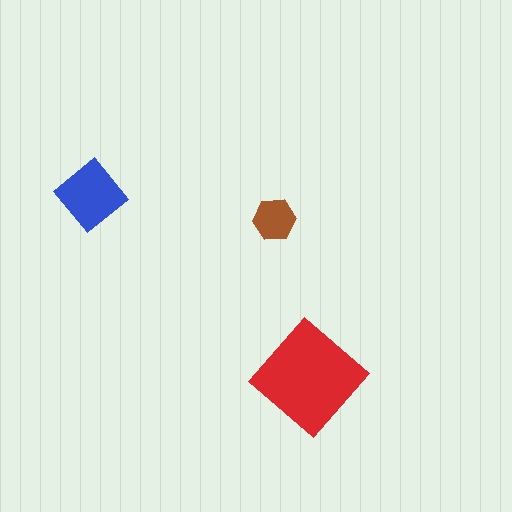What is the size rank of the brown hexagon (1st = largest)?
3rd.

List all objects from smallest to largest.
The brown hexagon, the blue diamond, the red diamond.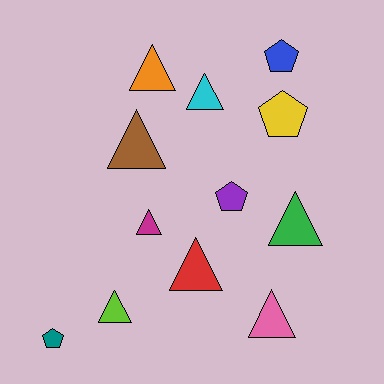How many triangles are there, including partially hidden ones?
There are 8 triangles.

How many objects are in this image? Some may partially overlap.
There are 12 objects.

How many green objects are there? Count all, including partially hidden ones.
There is 1 green object.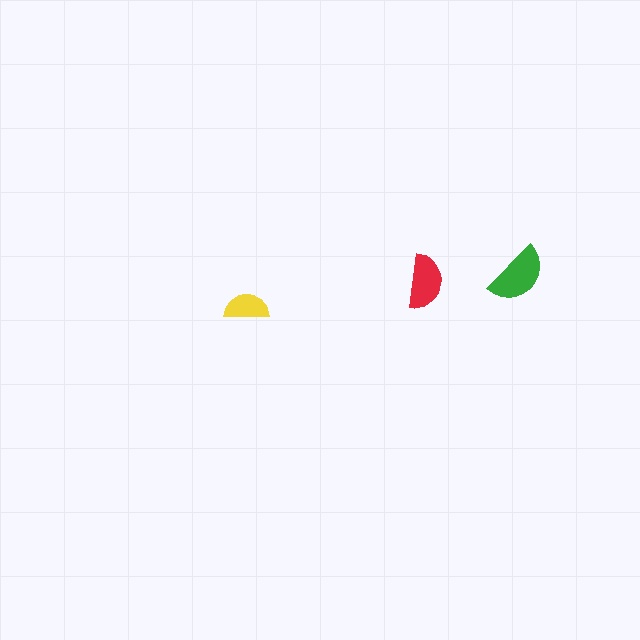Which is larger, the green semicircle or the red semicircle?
The green one.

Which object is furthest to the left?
The yellow semicircle is leftmost.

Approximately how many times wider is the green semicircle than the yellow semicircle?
About 1.5 times wider.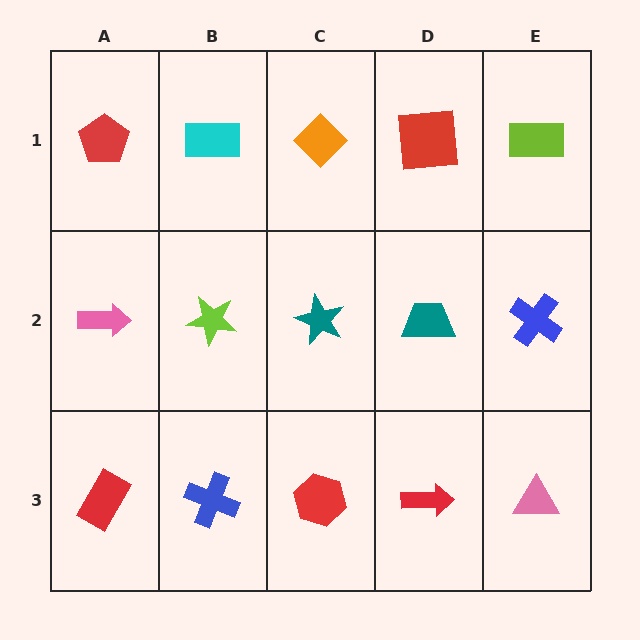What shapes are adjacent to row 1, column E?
A blue cross (row 2, column E), a red square (row 1, column D).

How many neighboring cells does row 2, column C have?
4.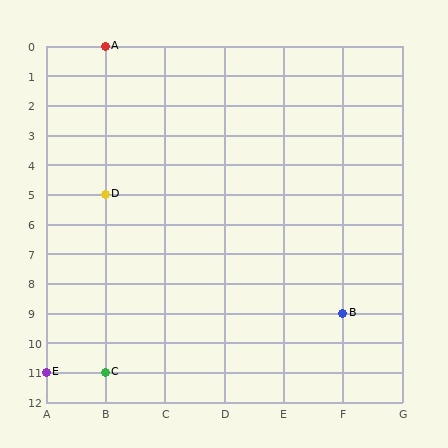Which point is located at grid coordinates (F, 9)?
Point B is at (F, 9).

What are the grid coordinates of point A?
Point A is at grid coordinates (B, 0).